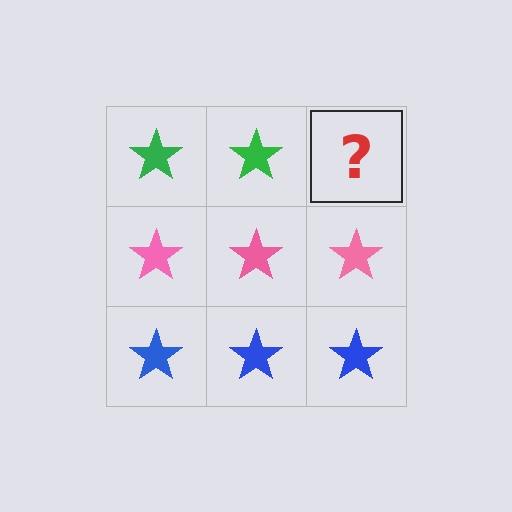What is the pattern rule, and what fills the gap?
The rule is that each row has a consistent color. The gap should be filled with a green star.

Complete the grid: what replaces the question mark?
The question mark should be replaced with a green star.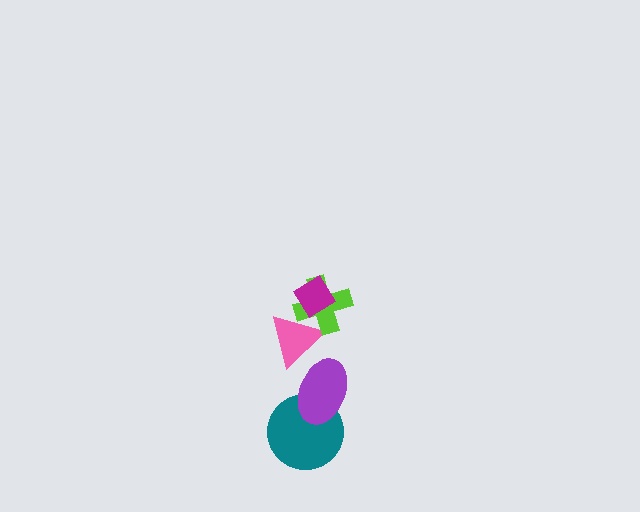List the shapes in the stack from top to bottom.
From top to bottom: the magenta diamond, the lime cross, the pink triangle, the purple ellipse, the teal circle.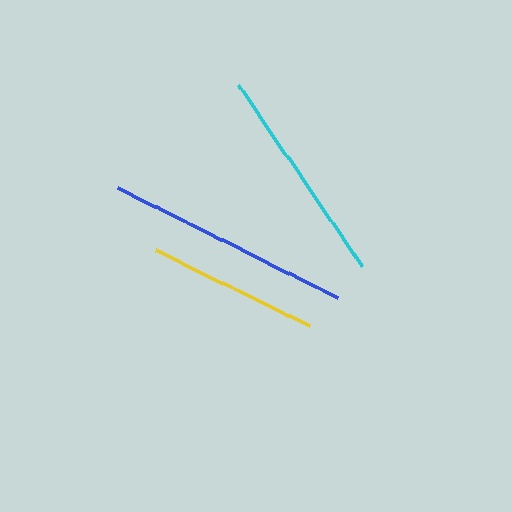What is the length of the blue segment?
The blue segment is approximately 246 pixels long.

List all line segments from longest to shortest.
From longest to shortest: blue, cyan, yellow.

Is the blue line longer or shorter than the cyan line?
The blue line is longer than the cyan line.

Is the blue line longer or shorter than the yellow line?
The blue line is longer than the yellow line.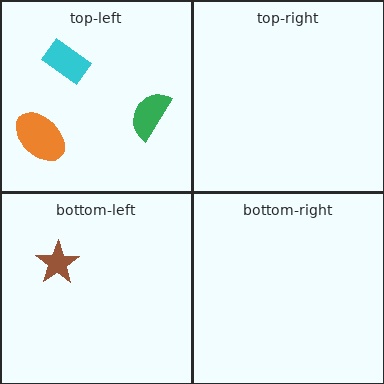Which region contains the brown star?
The bottom-left region.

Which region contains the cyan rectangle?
The top-left region.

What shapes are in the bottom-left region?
The brown star.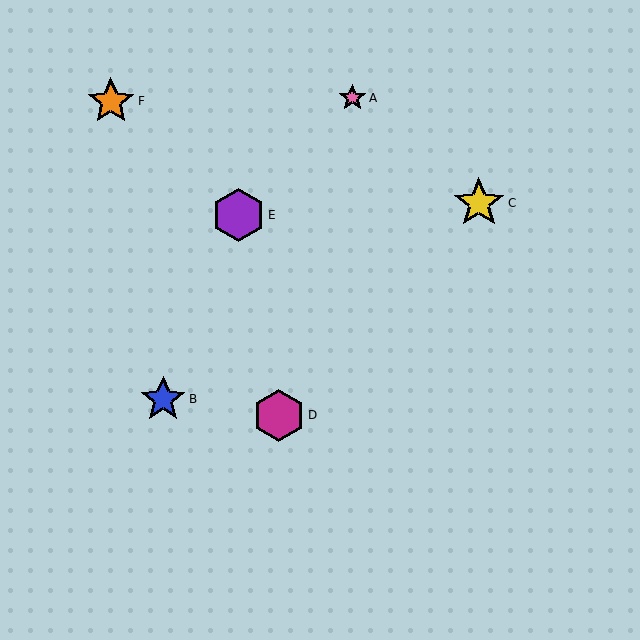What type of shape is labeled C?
Shape C is a yellow star.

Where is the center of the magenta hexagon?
The center of the magenta hexagon is at (279, 415).